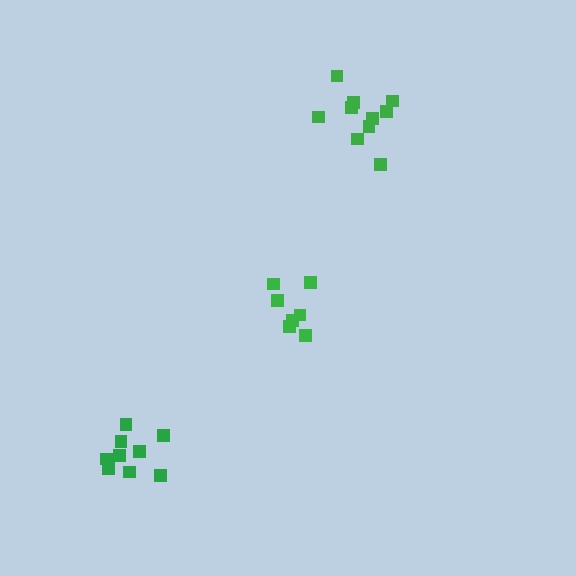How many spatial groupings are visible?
There are 3 spatial groupings.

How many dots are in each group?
Group 1: 7 dots, Group 2: 10 dots, Group 3: 9 dots (26 total).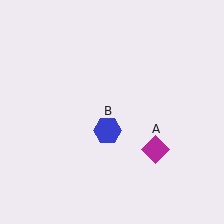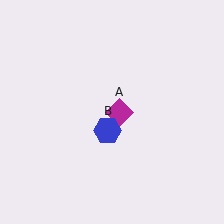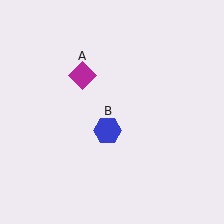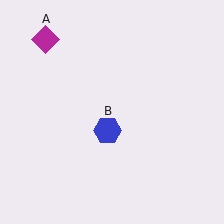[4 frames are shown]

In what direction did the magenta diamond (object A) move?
The magenta diamond (object A) moved up and to the left.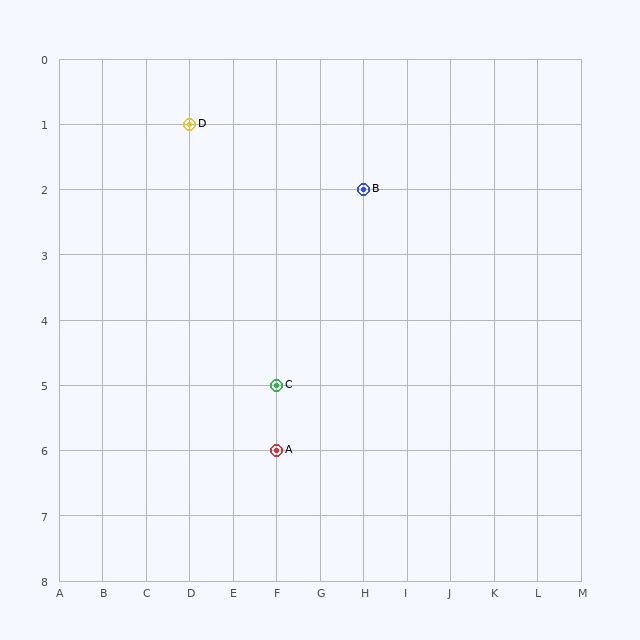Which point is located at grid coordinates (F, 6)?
Point A is at (F, 6).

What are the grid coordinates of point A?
Point A is at grid coordinates (F, 6).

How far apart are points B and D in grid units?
Points B and D are 4 columns and 1 row apart (about 4.1 grid units diagonally).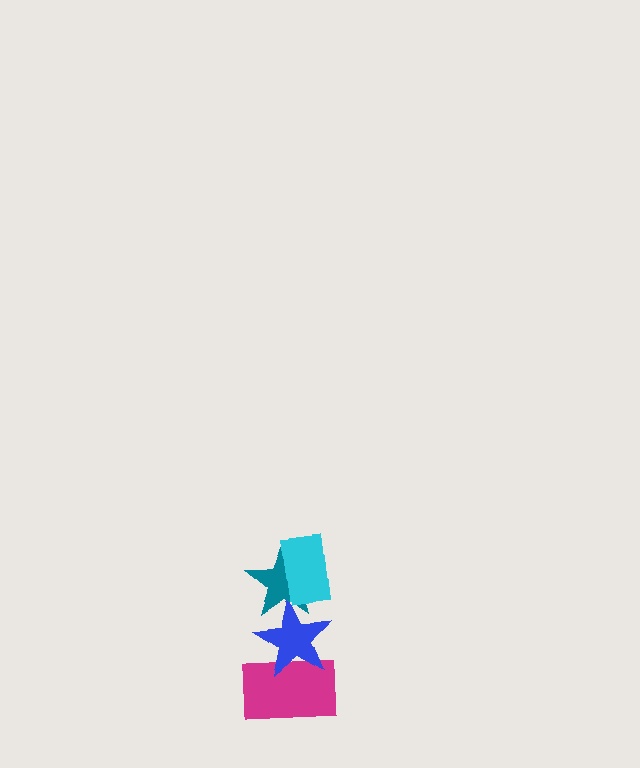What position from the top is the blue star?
The blue star is 3rd from the top.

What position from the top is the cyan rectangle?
The cyan rectangle is 1st from the top.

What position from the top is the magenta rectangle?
The magenta rectangle is 4th from the top.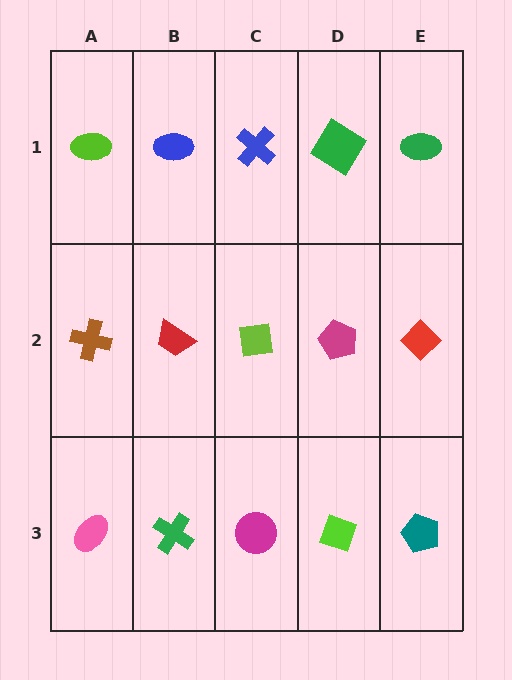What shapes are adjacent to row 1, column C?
A lime square (row 2, column C), a blue ellipse (row 1, column B), a green diamond (row 1, column D).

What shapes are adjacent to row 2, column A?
A lime ellipse (row 1, column A), a pink ellipse (row 3, column A), a red trapezoid (row 2, column B).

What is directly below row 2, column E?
A teal pentagon.